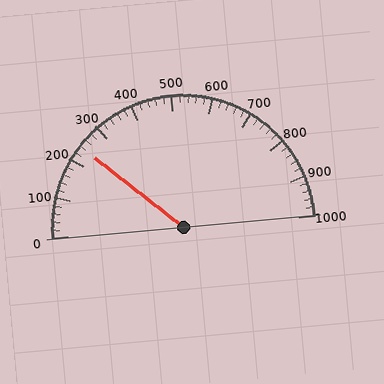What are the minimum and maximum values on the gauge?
The gauge ranges from 0 to 1000.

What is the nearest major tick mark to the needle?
The nearest major tick mark is 200.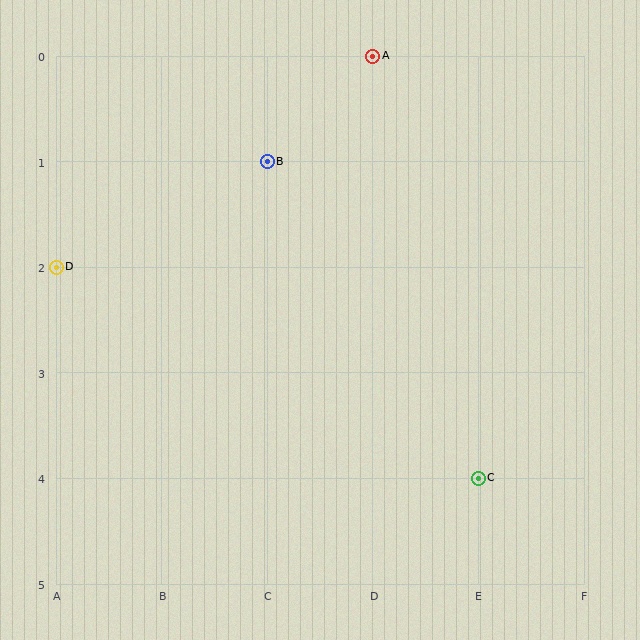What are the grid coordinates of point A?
Point A is at grid coordinates (D, 0).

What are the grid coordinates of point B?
Point B is at grid coordinates (C, 1).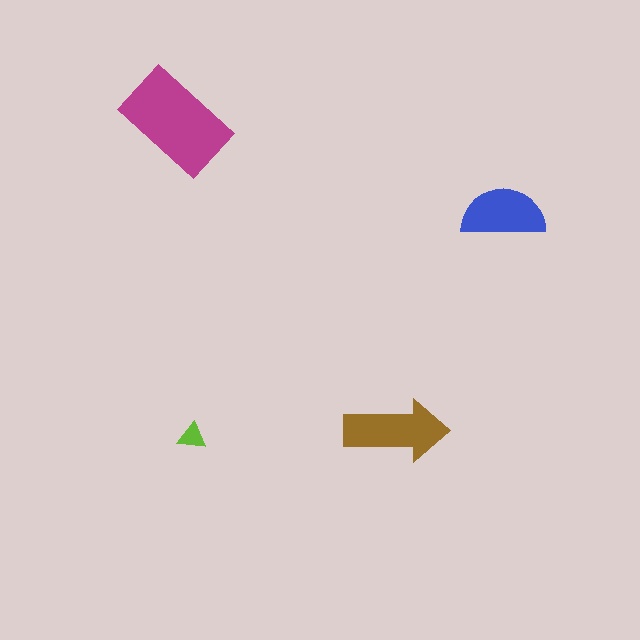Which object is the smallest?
The lime triangle.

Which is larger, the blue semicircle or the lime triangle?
The blue semicircle.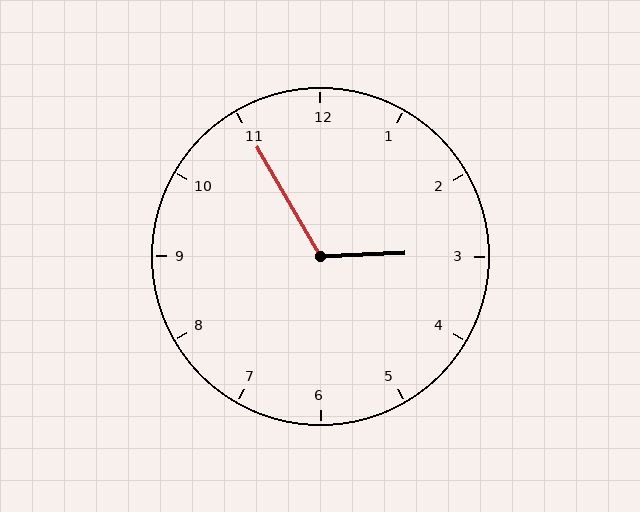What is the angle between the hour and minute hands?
Approximately 118 degrees.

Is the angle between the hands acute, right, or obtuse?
It is obtuse.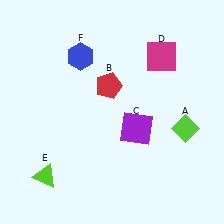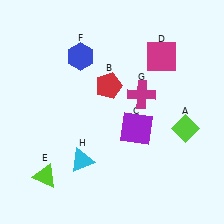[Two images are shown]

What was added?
A magenta cross (G), a cyan triangle (H) were added in Image 2.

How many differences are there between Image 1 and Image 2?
There are 2 differences between the two images.